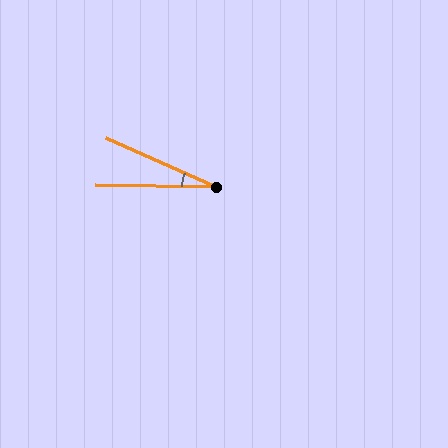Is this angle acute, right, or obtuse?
It is acute.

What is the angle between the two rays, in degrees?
Approximately 23 degrees.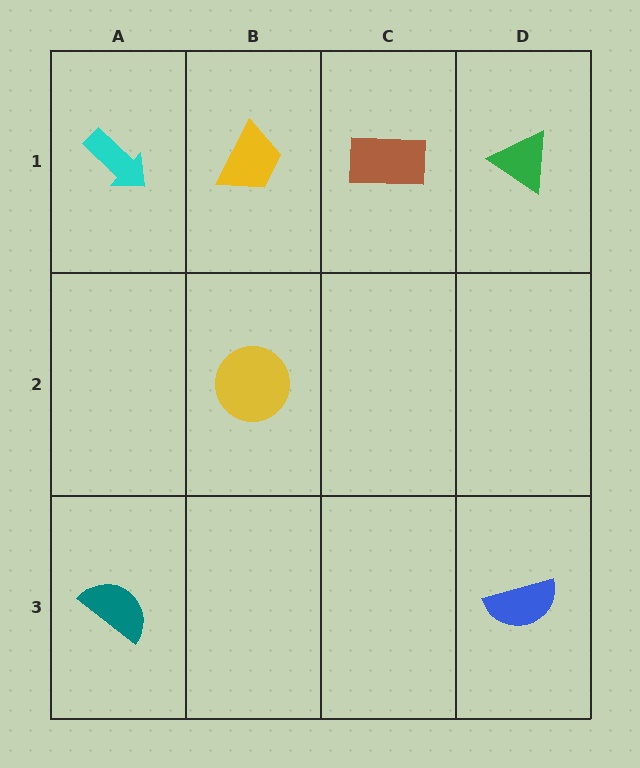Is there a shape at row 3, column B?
No, that cell is empty.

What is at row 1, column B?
A yellow trapezoid.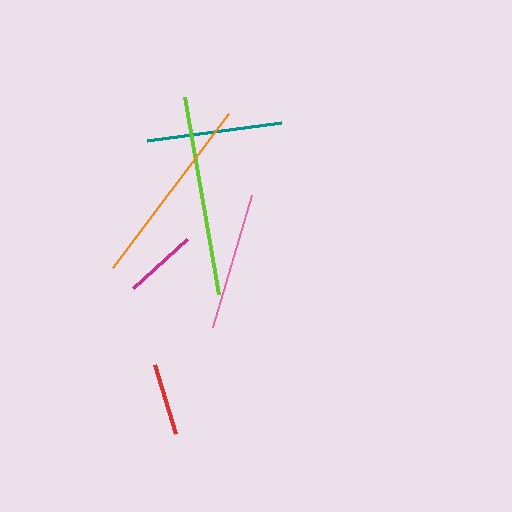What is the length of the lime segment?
The lime segment is approximately 200 pixels long.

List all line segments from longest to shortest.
From longest to shortest: lime, orange, pink, teal, magenta, red.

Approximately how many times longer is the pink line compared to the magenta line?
The pink line is approximately 1.9 times the length of the magenta line.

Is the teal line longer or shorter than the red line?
The teal line is longer than the red line.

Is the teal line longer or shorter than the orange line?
The orange line is longer than the teal line.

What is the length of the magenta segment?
The magenta segment is approximately 72 pixels long.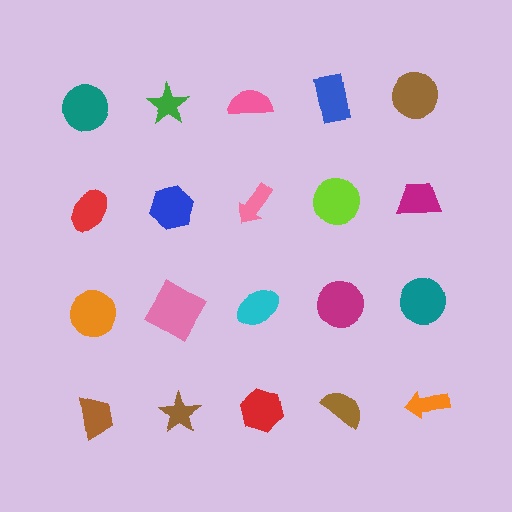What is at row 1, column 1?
A teal circle.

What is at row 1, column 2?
A green star.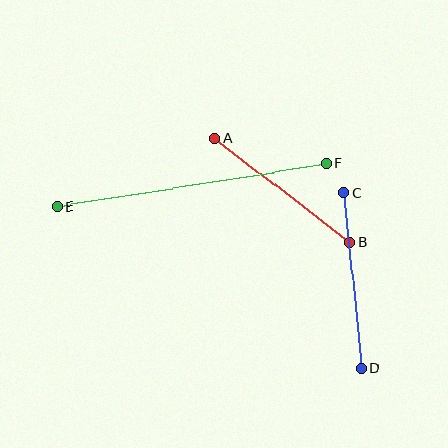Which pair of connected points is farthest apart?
Points E and F are farthest apart.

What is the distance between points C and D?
The distance is approximately 176 pixels.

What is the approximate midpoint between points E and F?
The midpoint is at approximately (192, 185) pixels.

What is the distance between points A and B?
The distance is approximately 170 pixels.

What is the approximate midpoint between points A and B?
The midpoint is at approximately (282, 190) pixels.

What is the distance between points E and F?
The distance is approximately 273 pixels.